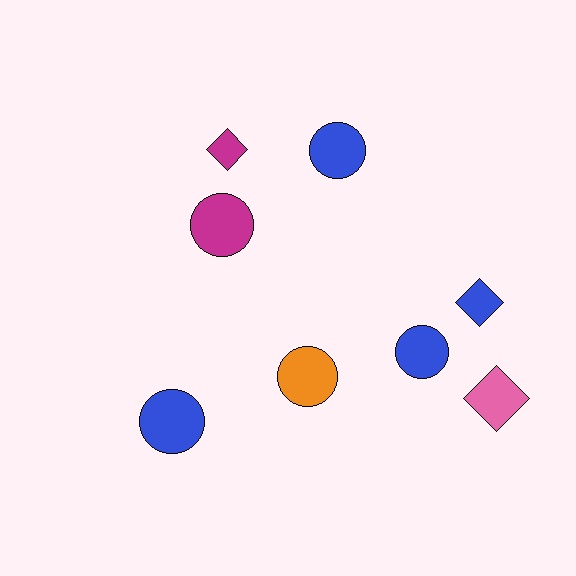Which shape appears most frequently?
Circle, with 5 objects.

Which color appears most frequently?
Blue, with 4 objects.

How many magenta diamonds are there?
There is 1 magenta diamond.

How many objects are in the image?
There are 8 objects.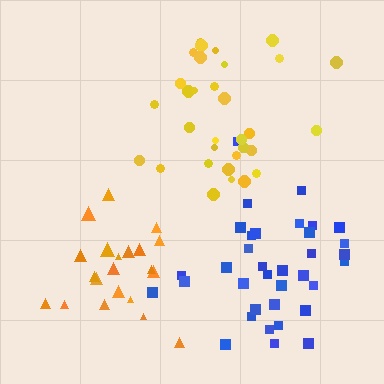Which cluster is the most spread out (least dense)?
Blue.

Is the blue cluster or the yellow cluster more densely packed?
Yellow.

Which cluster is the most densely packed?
Orange.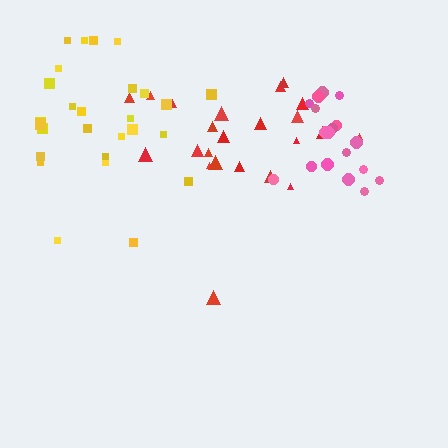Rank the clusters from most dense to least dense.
pink, yellow, red.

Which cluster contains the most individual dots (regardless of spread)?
Yellow (28).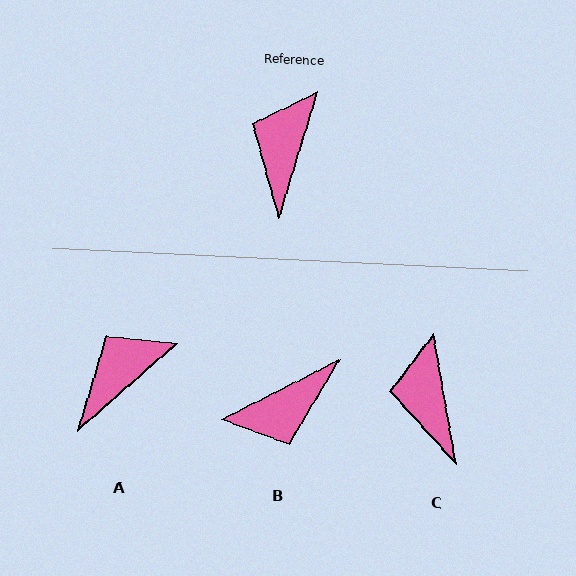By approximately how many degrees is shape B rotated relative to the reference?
Approximately 134 degrees counter-clockwise.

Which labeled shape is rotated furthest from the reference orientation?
B, about 134 degrees away.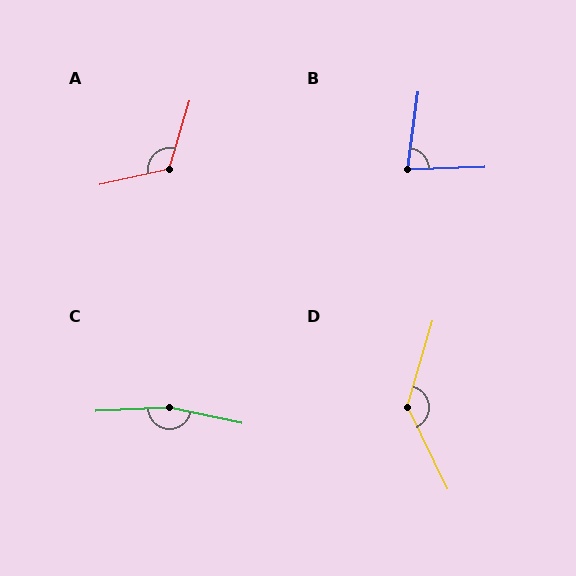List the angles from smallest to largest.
B (80°), A (119°), D (138°), C (165°).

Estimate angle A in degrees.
Approximately 119 degrees.